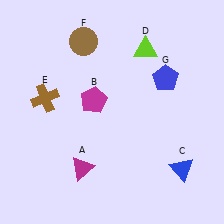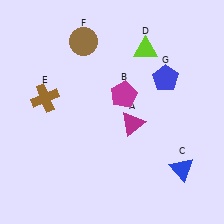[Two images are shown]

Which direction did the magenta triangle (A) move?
The magenta triangle (A) moved right.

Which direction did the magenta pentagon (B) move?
The magenta pentagon (B) moved right.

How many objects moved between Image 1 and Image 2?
2 objects moved between the two images.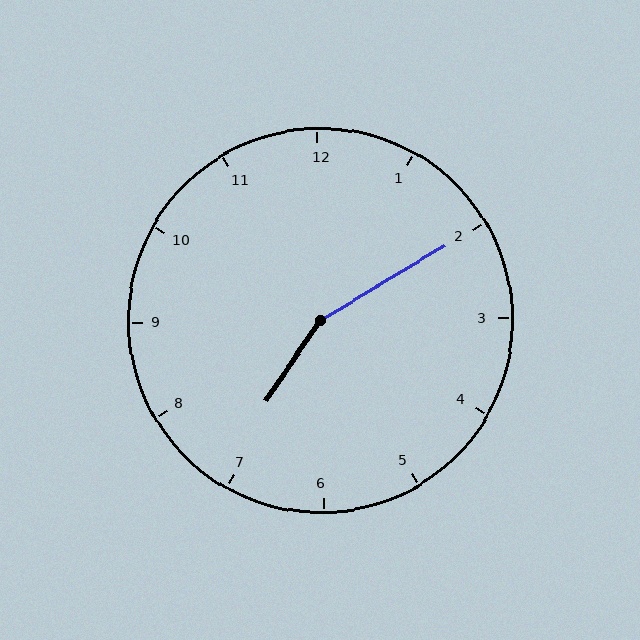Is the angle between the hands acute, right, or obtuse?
It is obtuse.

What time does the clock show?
7:10.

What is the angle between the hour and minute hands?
Approximately 155 degrees.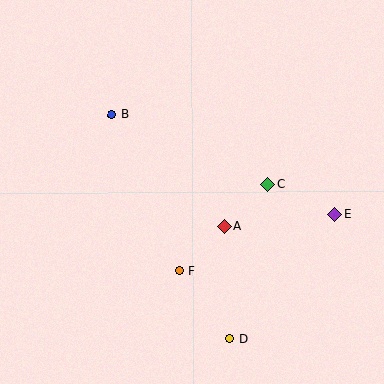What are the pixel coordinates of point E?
Point E is at (335, 214).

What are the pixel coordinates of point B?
Point B is at (111, 115).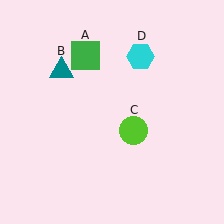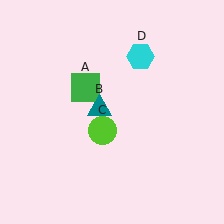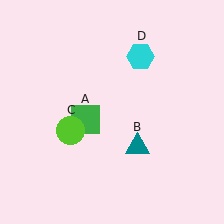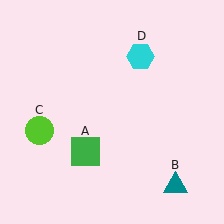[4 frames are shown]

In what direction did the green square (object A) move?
The green square (object A) moved down.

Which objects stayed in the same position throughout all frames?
Cyan hexagon (object D) remained stationary.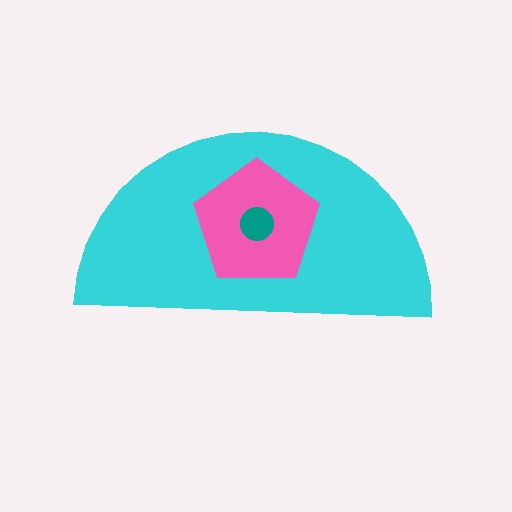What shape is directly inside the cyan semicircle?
The pink pentagon.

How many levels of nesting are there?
3.